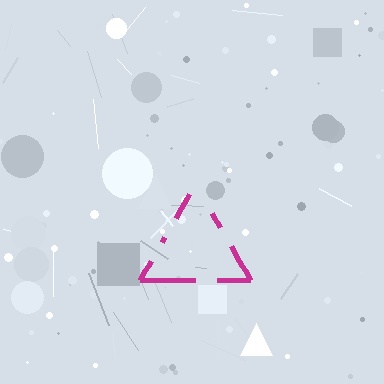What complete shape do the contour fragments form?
The contour fragments form a triangle.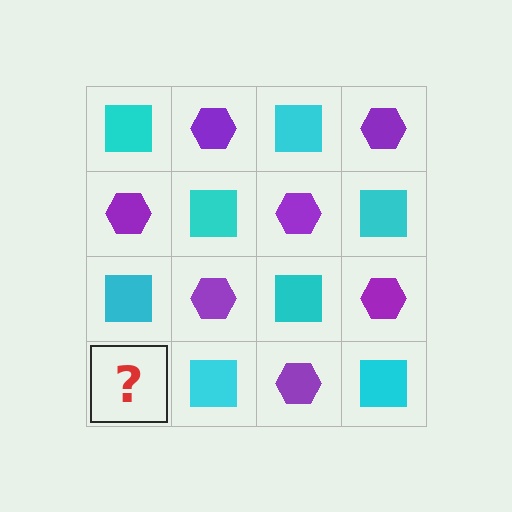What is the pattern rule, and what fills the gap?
The rule is that it alternates cyan square and purple hexagon in a checkerboard pattern. The gap should be filled with a purple hexagon.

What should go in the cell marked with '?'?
The missing cell should contain a purple hexagon.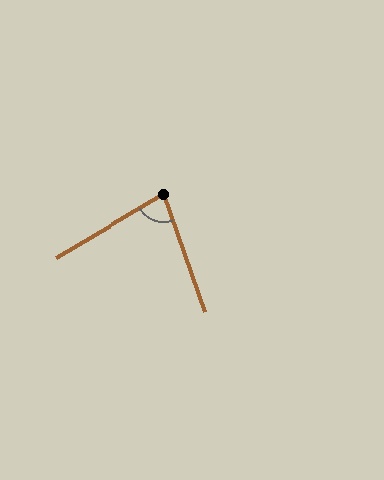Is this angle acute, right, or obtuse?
It is acute.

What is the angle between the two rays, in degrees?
Approximately 79 degrees.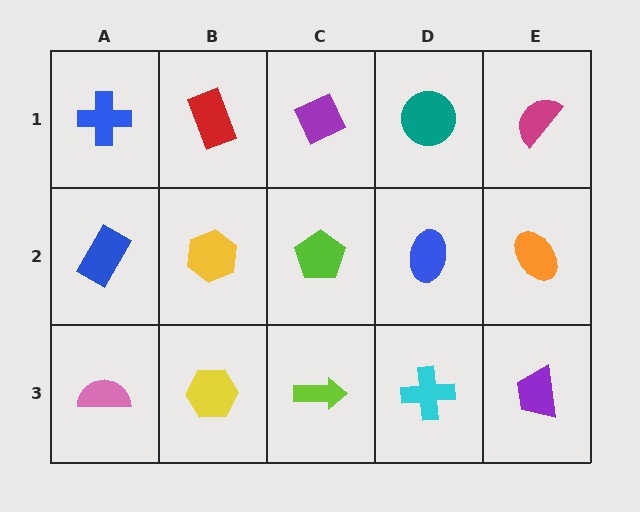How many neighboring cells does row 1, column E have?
2.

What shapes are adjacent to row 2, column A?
A blue cross (row 1, column A), a pink semicircle (row 3, column A), a yellow hexagon (row 2, column B).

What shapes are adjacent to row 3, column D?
A blue ellipse (row 2, column D), a lime arrow (row 3, column C), a purple trapezoid (row 3, column E).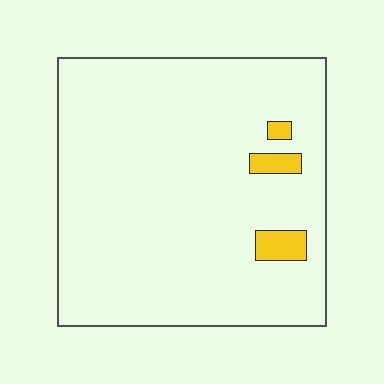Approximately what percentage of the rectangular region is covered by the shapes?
Approximately 5%.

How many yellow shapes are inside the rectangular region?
3.